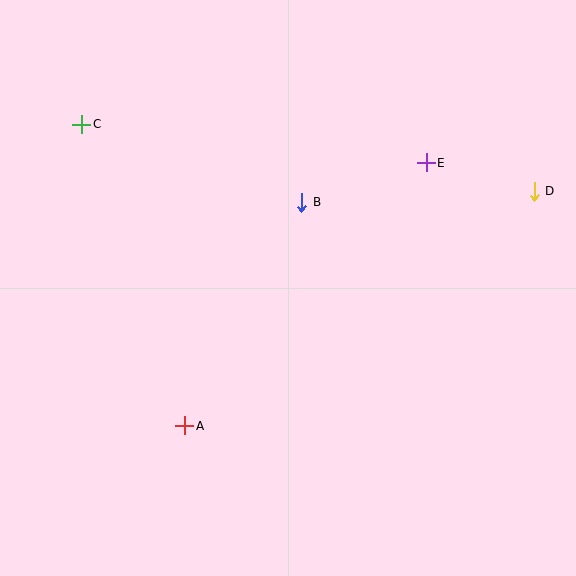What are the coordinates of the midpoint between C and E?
The midpoint between C and E is at (254, 144).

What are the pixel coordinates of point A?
Point A is at (185, 426).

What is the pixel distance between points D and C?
The distance between D and C is 457 pixels.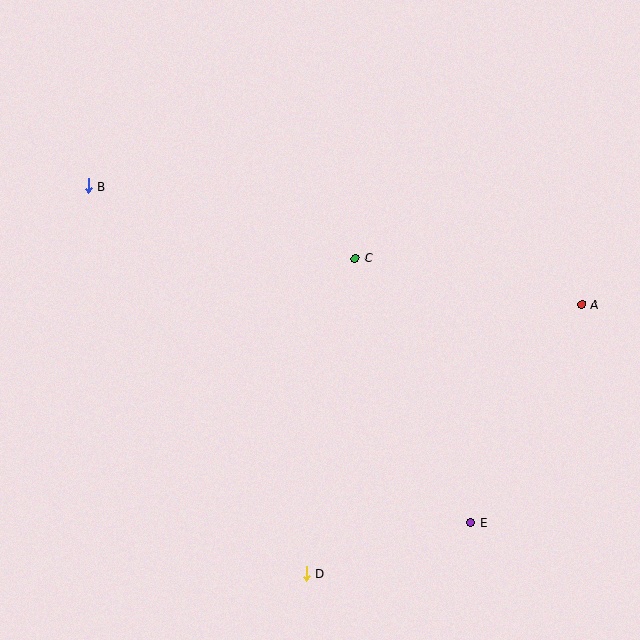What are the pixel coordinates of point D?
Point D is at (306, 573).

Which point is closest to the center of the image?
Point C at (355, 258) is closest to the center.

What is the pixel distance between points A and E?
The distance between A and E is 244 pixels.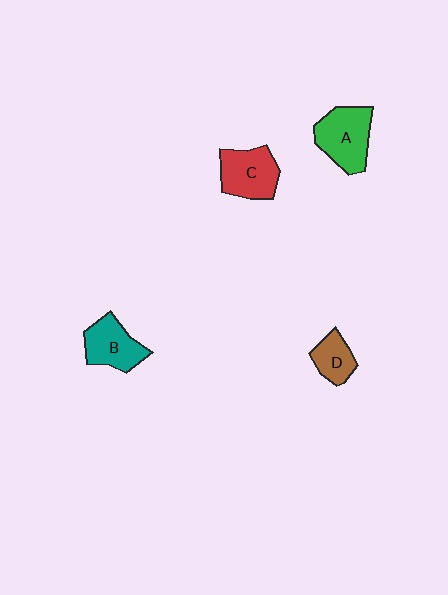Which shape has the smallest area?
Shape D (brown).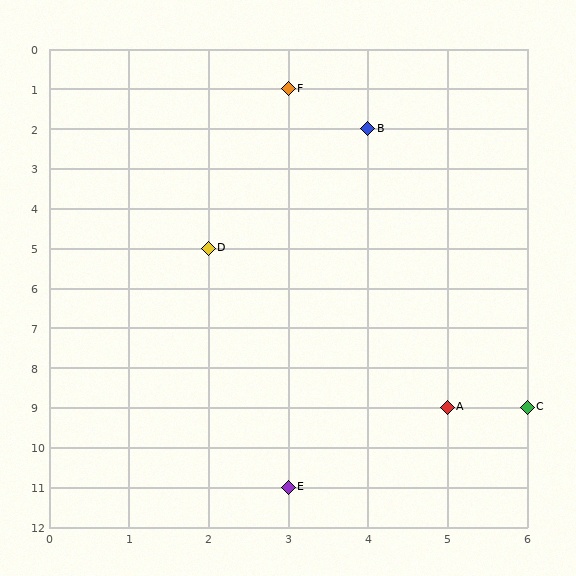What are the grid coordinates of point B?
Point B is at grid coordinates (4, 2).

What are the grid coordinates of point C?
Point C is at grid coordinates (6, 9).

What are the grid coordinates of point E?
Point E is at grid coordinates (3, 11).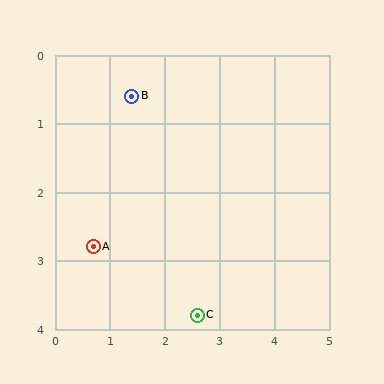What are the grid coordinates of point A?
Point A is at approximately (0.7, 2.8).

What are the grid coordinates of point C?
Point C is at approximately (2.6, 3.8).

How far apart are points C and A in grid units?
Points C and A are about 2.1 grid units apart.